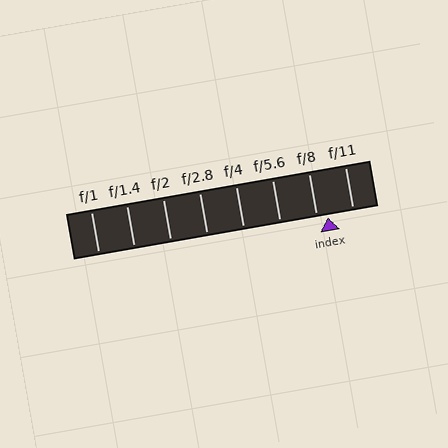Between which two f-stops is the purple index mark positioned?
The index mark is between f/8 and f/11.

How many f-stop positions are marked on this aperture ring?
There are 8 f-stop positions marked.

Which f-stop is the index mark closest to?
The index mark is closest to f/8.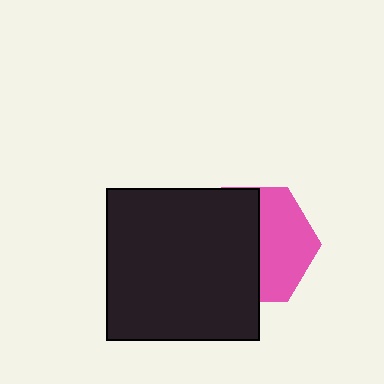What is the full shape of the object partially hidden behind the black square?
The partially hidden object is a pink hexagon.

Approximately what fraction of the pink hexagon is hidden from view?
Roughly 55% of the pink hexagon is hidden behind the black square.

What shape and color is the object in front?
The object in front is a black square.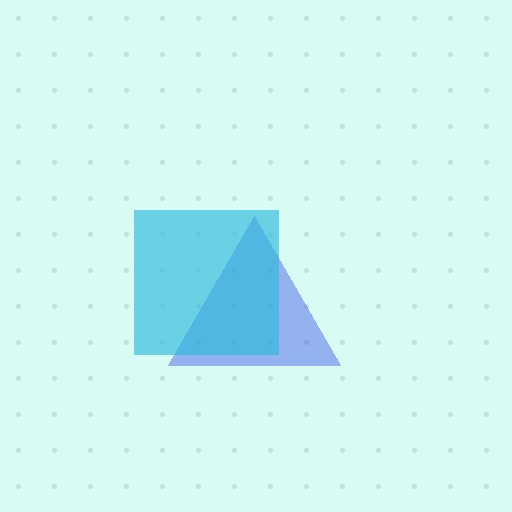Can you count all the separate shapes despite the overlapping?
Yes, there are 2 separate shapes.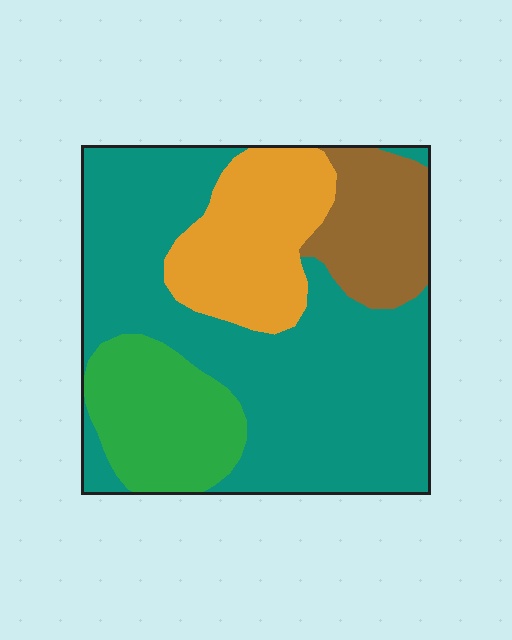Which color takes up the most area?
Teal, at roughly 55%.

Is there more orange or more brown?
Orange.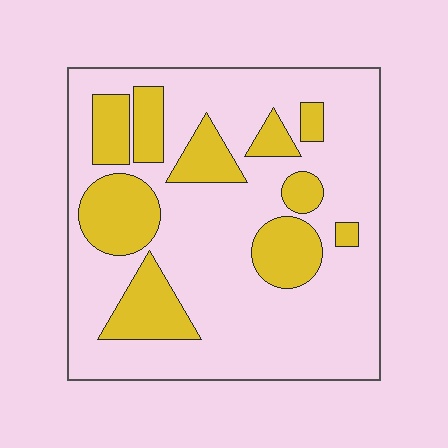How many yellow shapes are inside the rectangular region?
10.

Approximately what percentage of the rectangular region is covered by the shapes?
Approximately 25%.